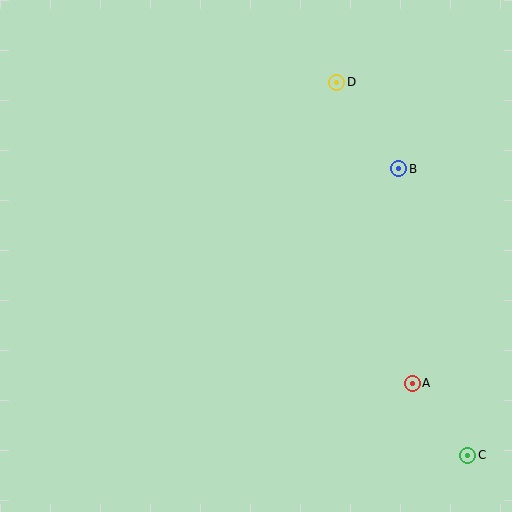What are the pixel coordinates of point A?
Point A is at (412, 383).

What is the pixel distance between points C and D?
The distance between C and D is 395 pixels.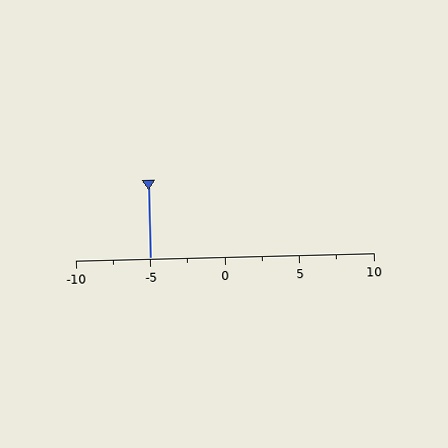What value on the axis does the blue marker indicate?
The marker indicates approximately -5.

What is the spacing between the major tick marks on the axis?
The major ticks are spaced 5 apart.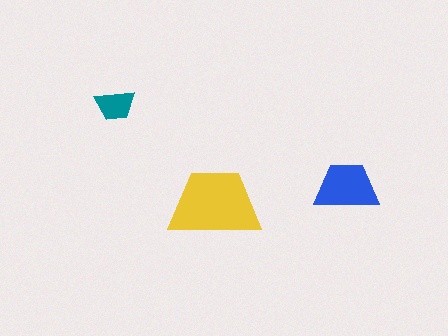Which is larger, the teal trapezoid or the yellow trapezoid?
The yellow one.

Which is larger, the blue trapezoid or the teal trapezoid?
The blue one.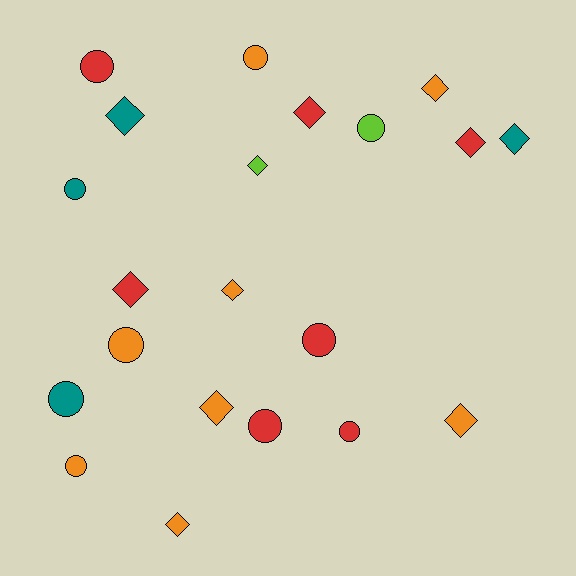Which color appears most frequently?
Orange, with 8 objects.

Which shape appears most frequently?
Diamond, with 11 objects.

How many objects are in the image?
There are 21 objects.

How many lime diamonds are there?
There is 1 lime diamond.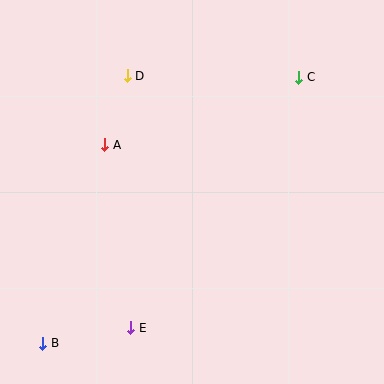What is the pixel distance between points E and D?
The distance between E and D is 252 pixels.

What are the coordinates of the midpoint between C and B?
The midpoint between C and B is at (171, 210).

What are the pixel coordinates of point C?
Point C is at (299, 77).